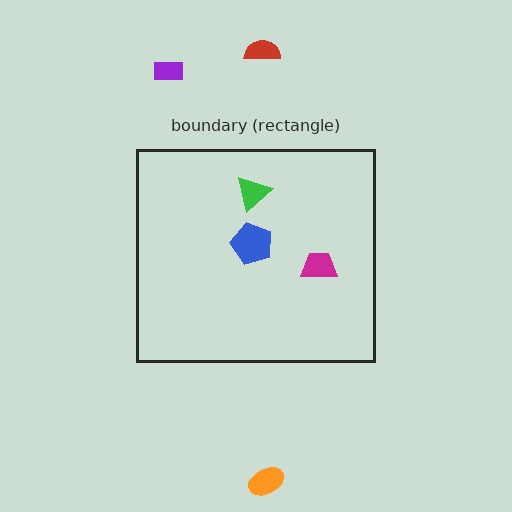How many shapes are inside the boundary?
3 inside, 3 outside.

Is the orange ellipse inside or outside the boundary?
Outside.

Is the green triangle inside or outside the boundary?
Inside.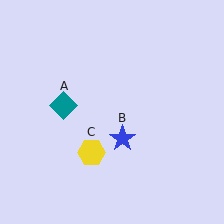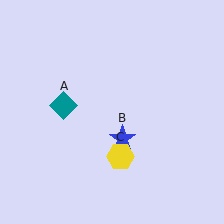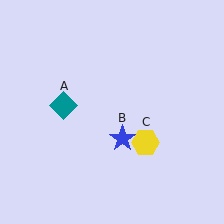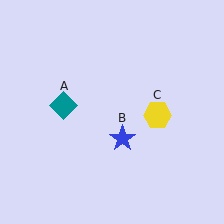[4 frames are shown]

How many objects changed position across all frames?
1 object changed position: yellow hexagon (object C).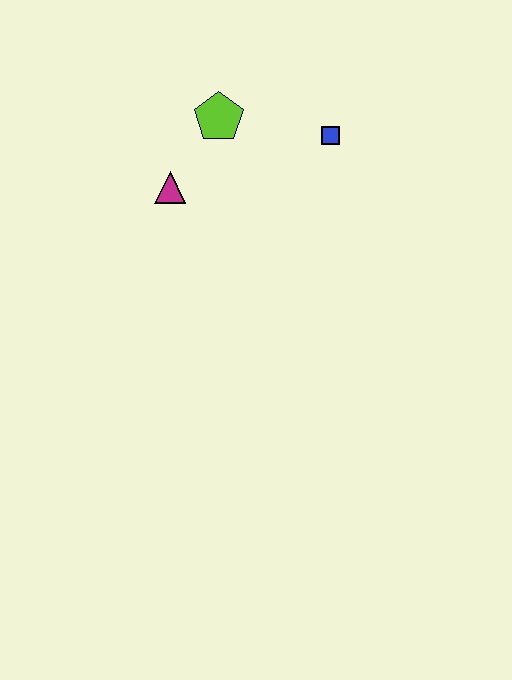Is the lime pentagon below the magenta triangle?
No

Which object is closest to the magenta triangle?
The lime pentagon is closest to the magenta triangle.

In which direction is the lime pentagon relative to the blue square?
The lime pentagon is to the left of the blue square.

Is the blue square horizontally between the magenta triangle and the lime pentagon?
No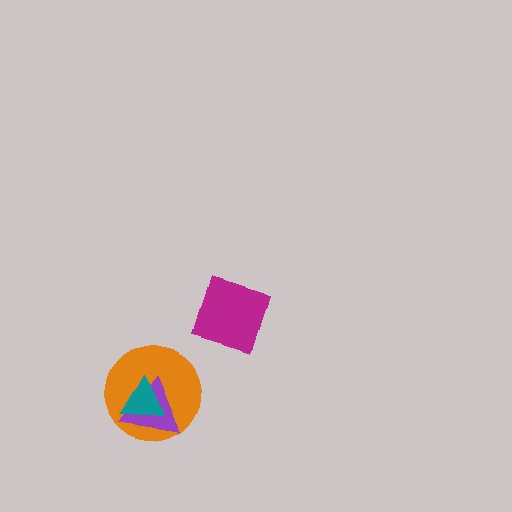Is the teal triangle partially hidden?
No, no other shape covers it.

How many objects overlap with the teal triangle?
2 objects overlap with the teal triangle.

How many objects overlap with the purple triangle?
2 objects overlap with the purple triangle.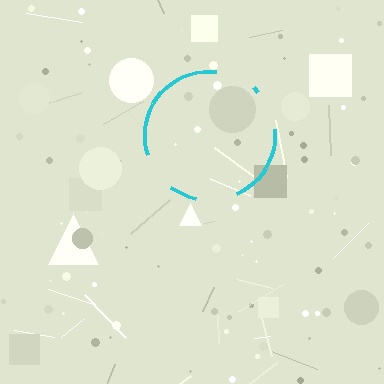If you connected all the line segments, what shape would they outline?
They would outline a circle.